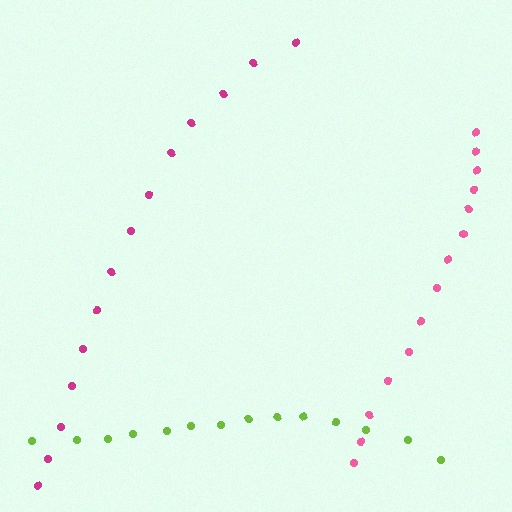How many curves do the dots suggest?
There are 3 distinct paths.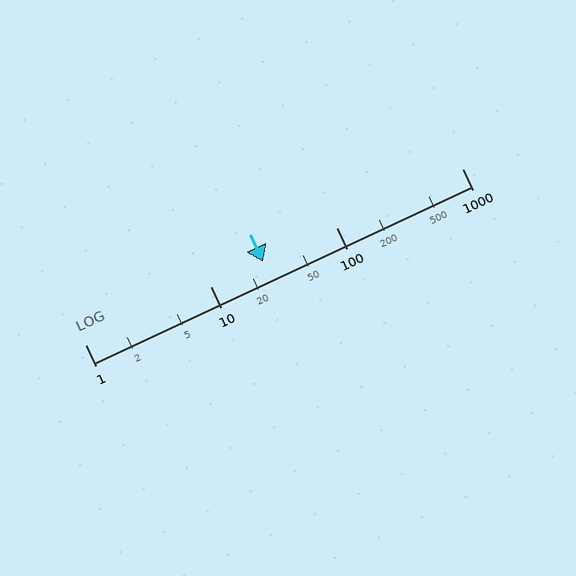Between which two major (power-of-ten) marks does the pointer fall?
The pointer is between 10 and 100.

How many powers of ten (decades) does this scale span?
The scale spans 3 decades, from 1 to 1000.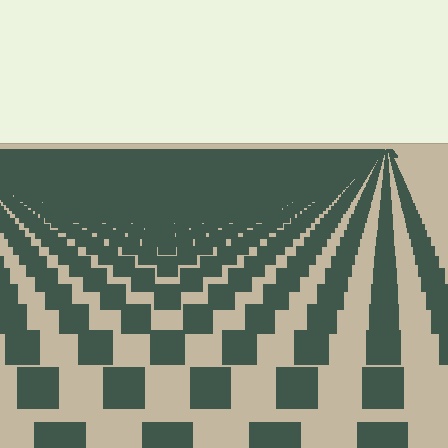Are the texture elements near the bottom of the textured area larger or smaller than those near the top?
Larger. Near the bottom, elements are closer to the viewer and appear at a bigger on-screen size.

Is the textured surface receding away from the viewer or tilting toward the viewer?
The surface is receding away from the viewer. Texture elements get smaller and denser toward the top.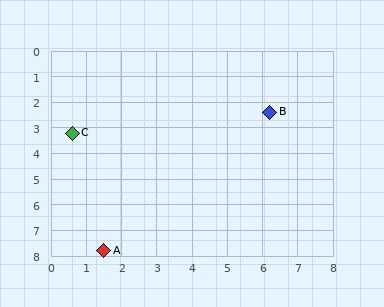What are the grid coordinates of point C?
Point C is at approximately (0.6, 3.2).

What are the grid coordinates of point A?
Point A is at approximately (1.5, 7.8).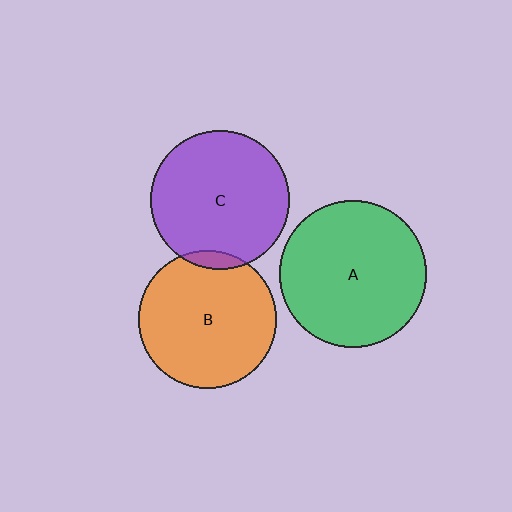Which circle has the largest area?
Circle A (green).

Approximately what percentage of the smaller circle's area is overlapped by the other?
Approximately 5%.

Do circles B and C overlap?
Yes.